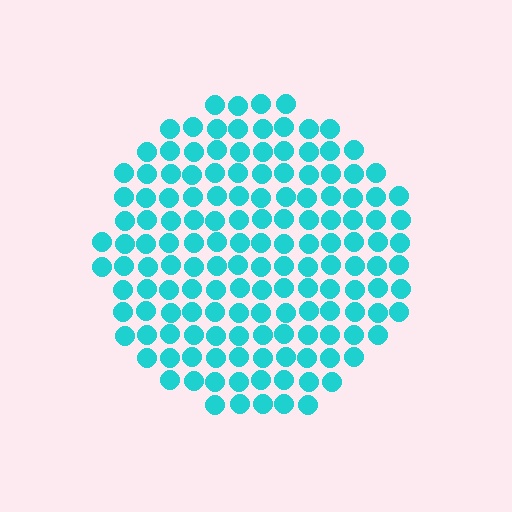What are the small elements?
The small elements are circles.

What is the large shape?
The large shape is a circle.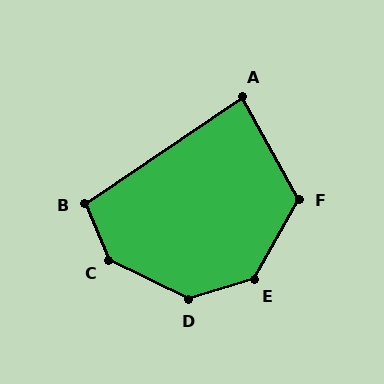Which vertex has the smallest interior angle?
A, at approximately 85 degrees.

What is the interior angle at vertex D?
Approximately 137 degrees (obtuse).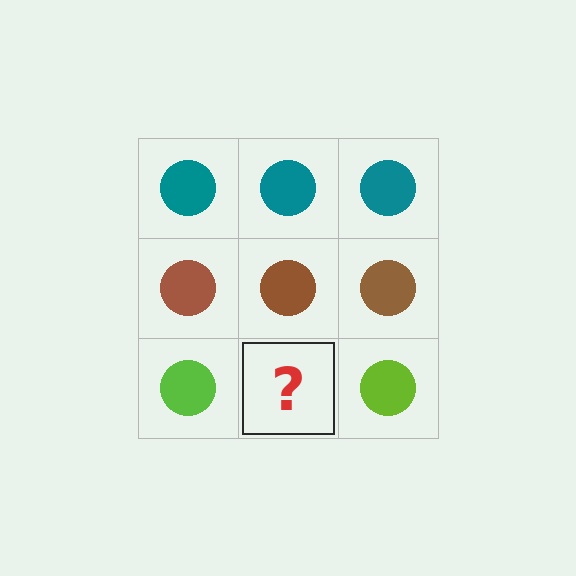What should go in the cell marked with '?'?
The missing cell should contain a lime circle.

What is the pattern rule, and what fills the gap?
The rule is that each row has a consistent color. The gap should be filled with a lime circle.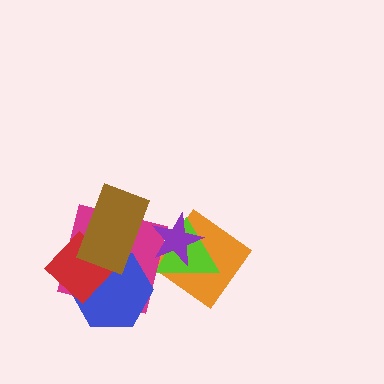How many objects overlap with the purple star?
2 objects overlap with the purple star.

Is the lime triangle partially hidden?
Yes, it is partially covered by another shape.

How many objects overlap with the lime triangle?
2 objects overlap with the lime triangle.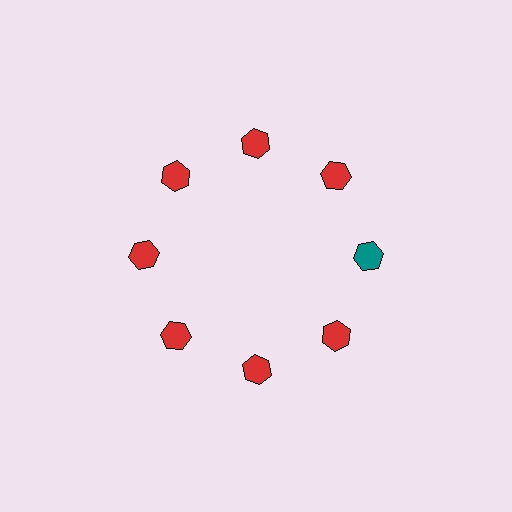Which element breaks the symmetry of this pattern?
The teal hexagon at roughly the 3 o'clock position breaks the symmetry. All other shapes are red hexagons.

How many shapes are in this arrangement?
There are 8 shapes arranged in a ring pattern.